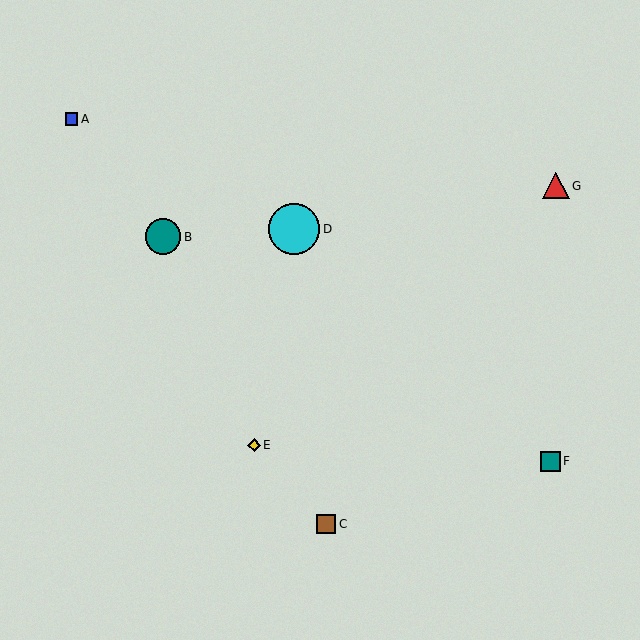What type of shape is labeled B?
Shape B is a teal circle.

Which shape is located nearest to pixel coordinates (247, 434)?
The yellow diamond (labeled E) at (254, 445) is nearest to that location.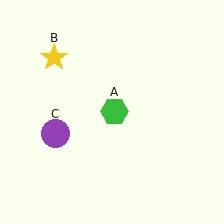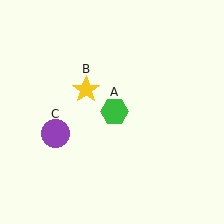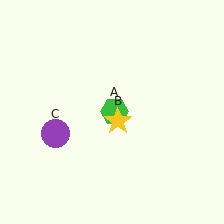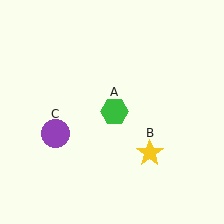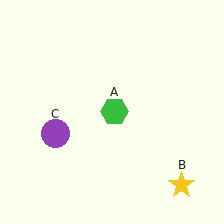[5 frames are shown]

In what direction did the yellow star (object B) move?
The yellow star (object B) moved down and to the right.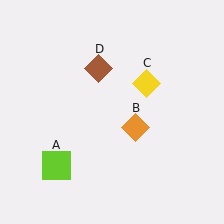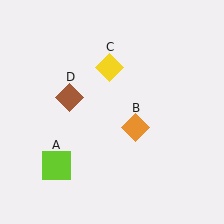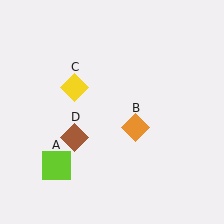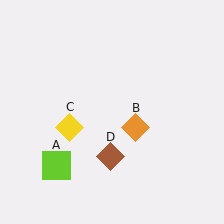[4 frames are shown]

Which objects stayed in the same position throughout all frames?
Lime square (object A) and orange diamond (object B) remained stationary.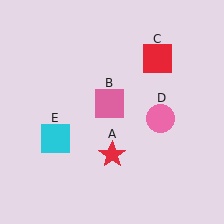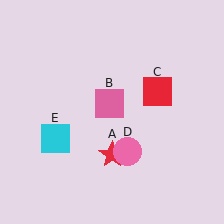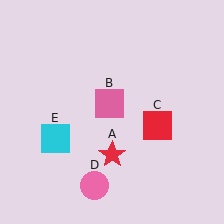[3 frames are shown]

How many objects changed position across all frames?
2 objects changed position: red square (object C), pink circle (object D).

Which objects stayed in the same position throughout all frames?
Red star (object A) and pink square (object B) and cyan square (object E) remained stationary.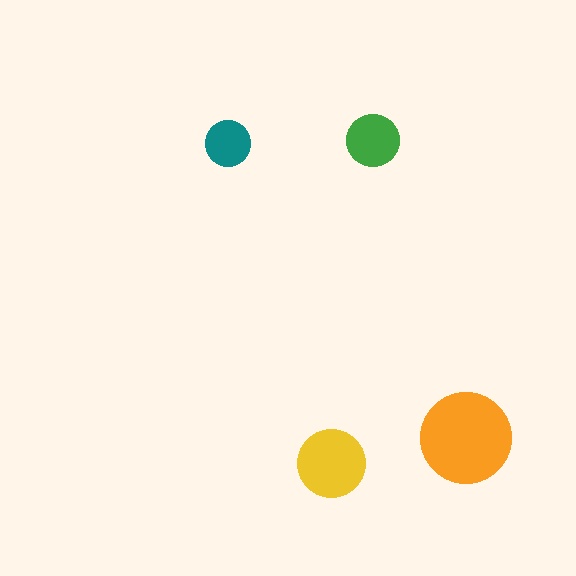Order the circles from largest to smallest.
the orange one, the yellow one, the green one, the teal one.